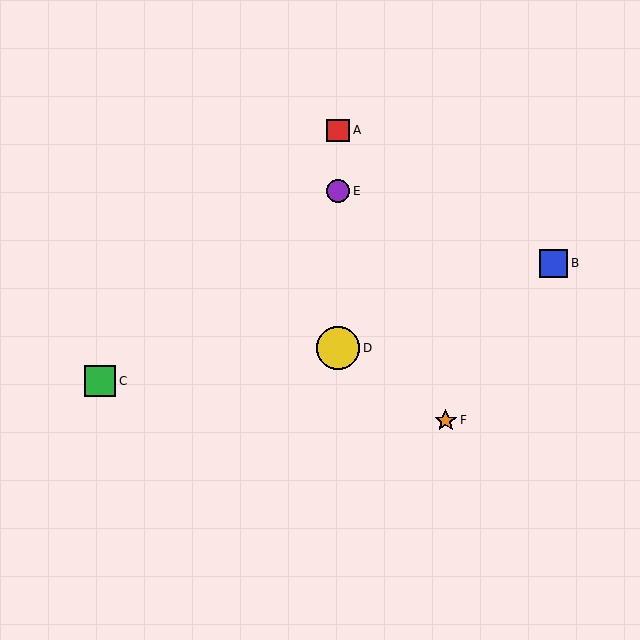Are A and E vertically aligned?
Yes, both are at x≈338.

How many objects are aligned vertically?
3 objects (A, D, E) are aligned vertically.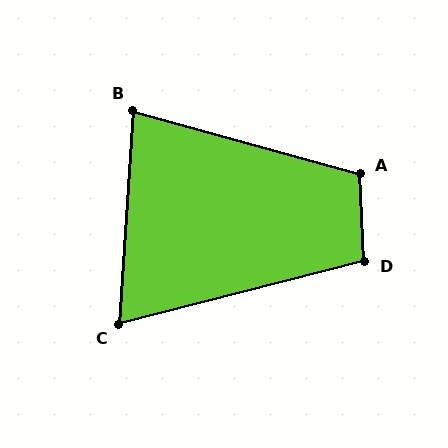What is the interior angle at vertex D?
Approximately 102 degrees (obtuse).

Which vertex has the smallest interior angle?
C, at approximately 72 degrees.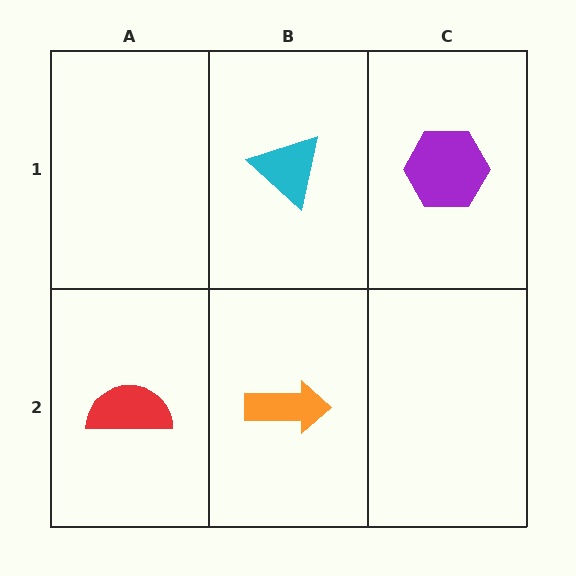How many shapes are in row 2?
2 shapes.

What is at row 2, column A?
A red semicircle.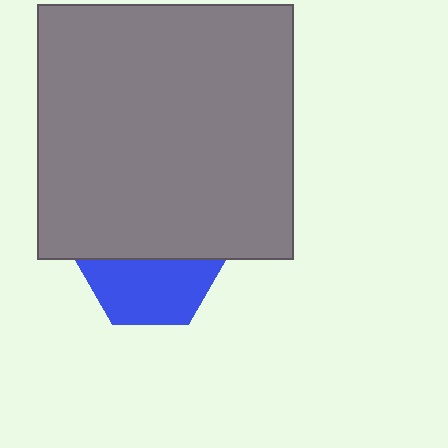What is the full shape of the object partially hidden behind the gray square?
The partially hidden object is a blue hexagon.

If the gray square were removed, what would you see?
You would see the complete blue hexagon.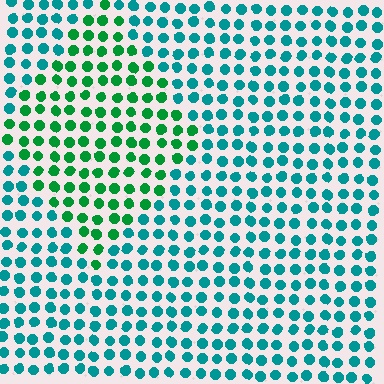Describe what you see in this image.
The image is filled with small teal elements in a uniform arrangement. A diamond-shaped region is visible where the elements are tinted to a slightly different hue, forming a subtle color boundary.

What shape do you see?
I see a diamond.